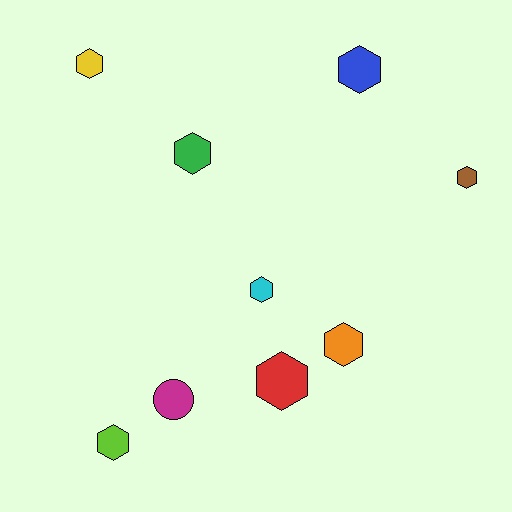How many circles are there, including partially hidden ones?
There is 1 circle.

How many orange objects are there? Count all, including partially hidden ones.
There is 1 orange object.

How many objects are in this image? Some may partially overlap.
There are 9 objects.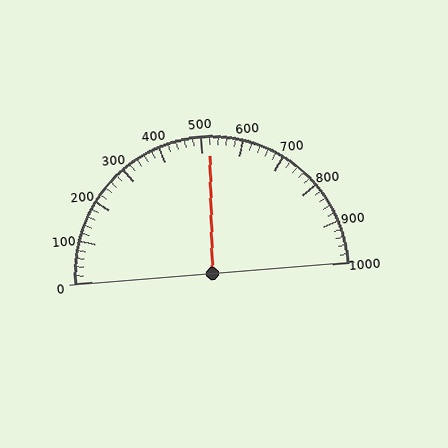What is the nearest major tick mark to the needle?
The nearest major tick mark is 500.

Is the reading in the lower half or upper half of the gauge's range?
The reading is in the upper half of the range (0 to 1000).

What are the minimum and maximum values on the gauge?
The gauge ranges from 0 to 1000.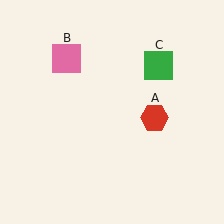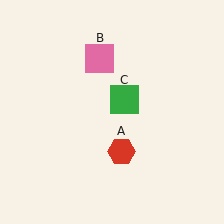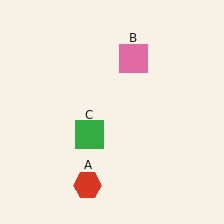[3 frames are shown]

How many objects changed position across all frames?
3 objects changed position: red hexagon (object A), pink square (object B), green square (object C).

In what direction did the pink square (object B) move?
The pink square (object B) moved right.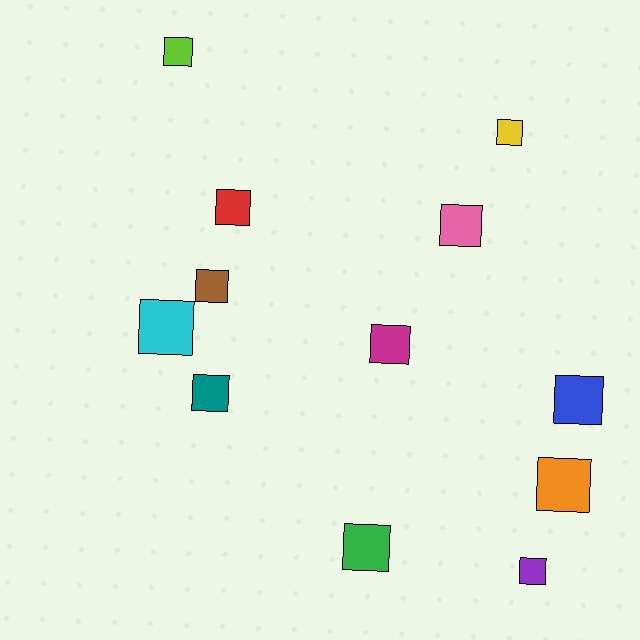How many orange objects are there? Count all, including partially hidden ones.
There is 1 orange object.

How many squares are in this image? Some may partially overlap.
There are 12 squares.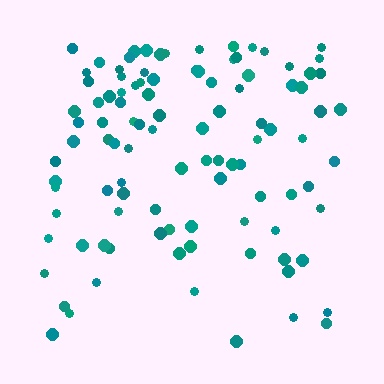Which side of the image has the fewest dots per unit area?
The bottom.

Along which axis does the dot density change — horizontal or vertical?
Vertical.